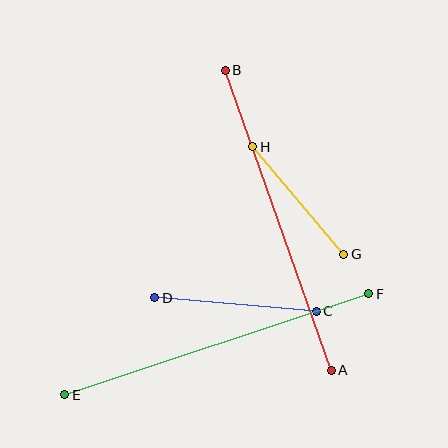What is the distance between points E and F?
The distance is approximately 320 pixels.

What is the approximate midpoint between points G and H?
The midpoint is at approximately (298, 200) pixels.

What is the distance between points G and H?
The distance is approximately 141 pixels.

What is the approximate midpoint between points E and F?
The midpoint is at approximately (217, 344) pixels.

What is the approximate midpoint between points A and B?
The midpoint is at approximately (278, 220) pixels.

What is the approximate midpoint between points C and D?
The midpoint is at approximately (235, 304) pixels.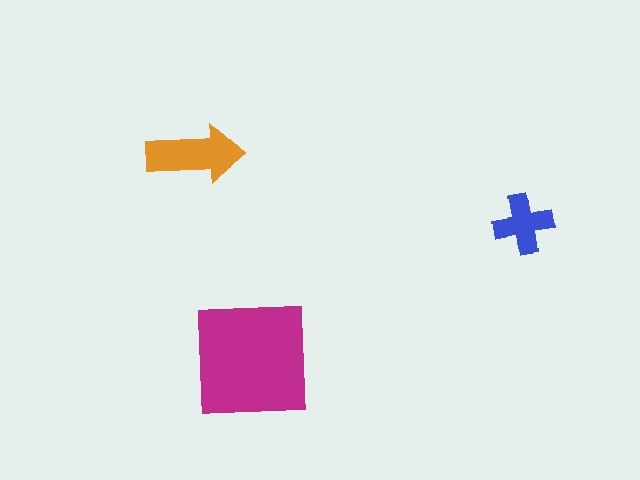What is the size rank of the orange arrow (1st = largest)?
2nd.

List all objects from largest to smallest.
The magenta square, the orange arrow, the blue cross.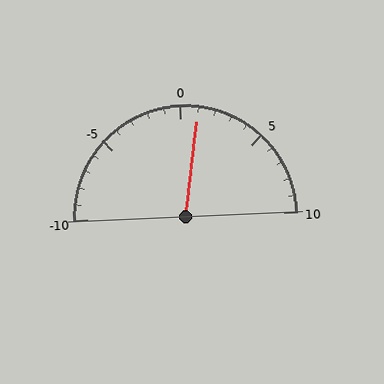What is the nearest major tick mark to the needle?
The nearest major tick mark is 0.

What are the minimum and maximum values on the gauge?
The gauge ranges from -10 to 10.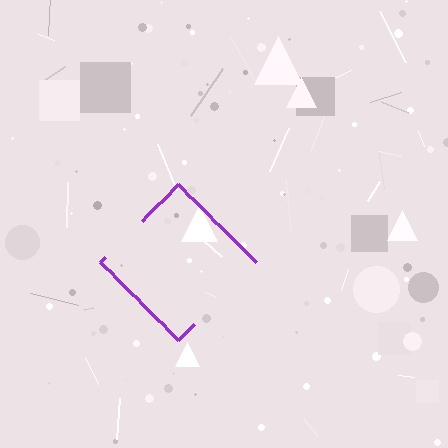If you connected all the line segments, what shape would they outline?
They would outline a diamond.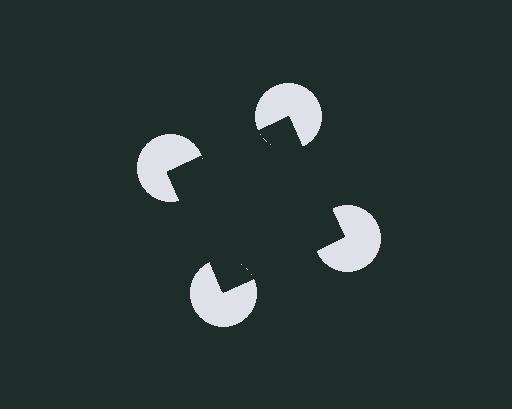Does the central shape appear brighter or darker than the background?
It typically appears slightly darker than the background, even though no actual brightness change is drawn.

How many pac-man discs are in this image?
There are 4 — one at each vertex of the illusory square.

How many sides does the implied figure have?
4 sides.